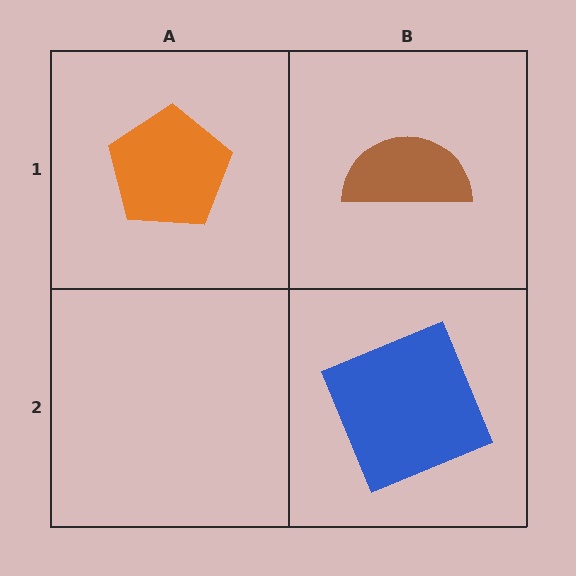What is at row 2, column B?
A blue square.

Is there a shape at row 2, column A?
No, that cell is empty.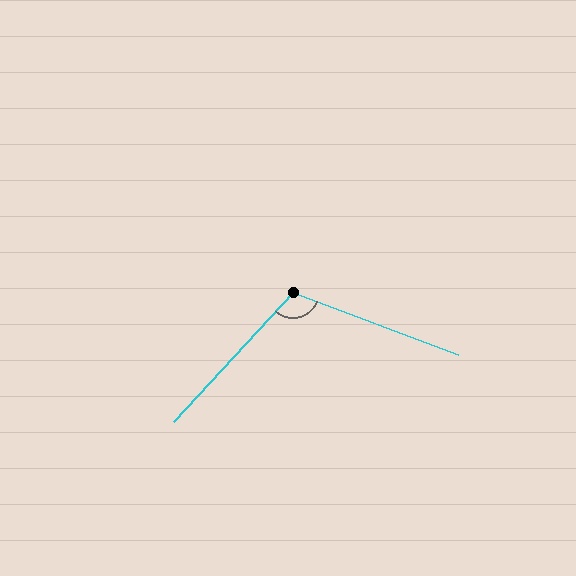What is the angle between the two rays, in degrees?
Approximately 112 degrees.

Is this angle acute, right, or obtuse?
It is obtuse.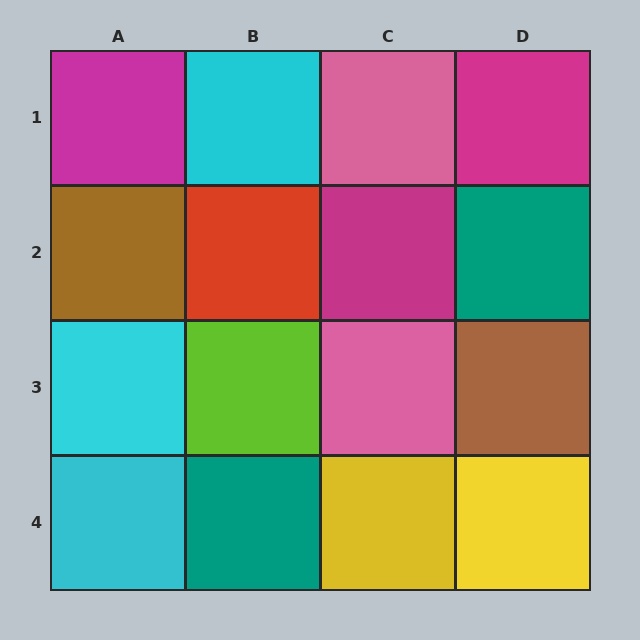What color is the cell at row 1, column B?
Cyan.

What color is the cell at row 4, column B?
Teal.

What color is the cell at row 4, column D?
Yellow.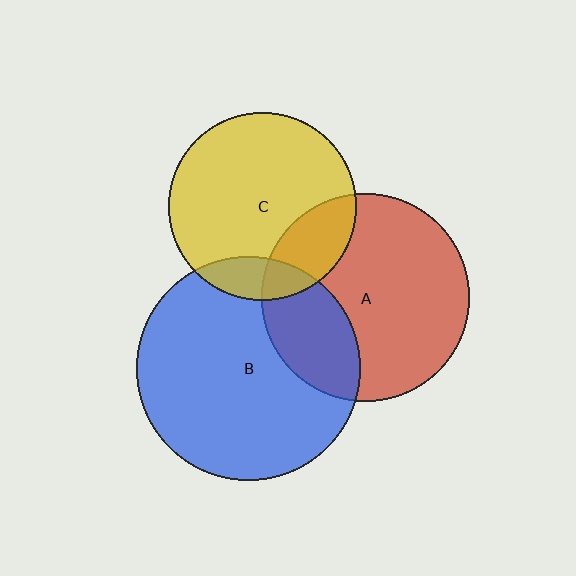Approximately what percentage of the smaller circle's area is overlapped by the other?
Approximately 15%.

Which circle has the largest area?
Circle B (blue).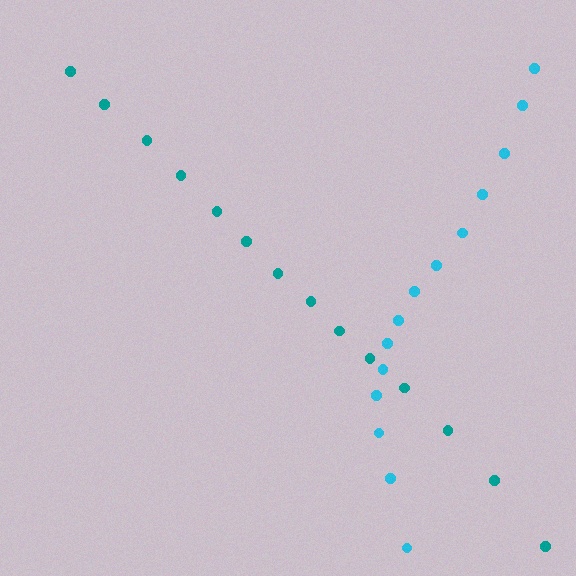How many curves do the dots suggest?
There are 2 distinct paths.